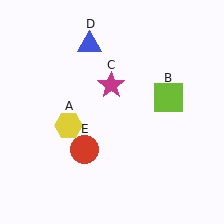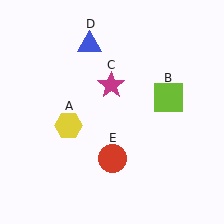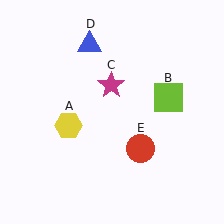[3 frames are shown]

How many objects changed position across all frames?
1 object changed position: red circle (object E).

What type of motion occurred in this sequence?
The red circle (object E) rotated counterclockwise around the center of the scene.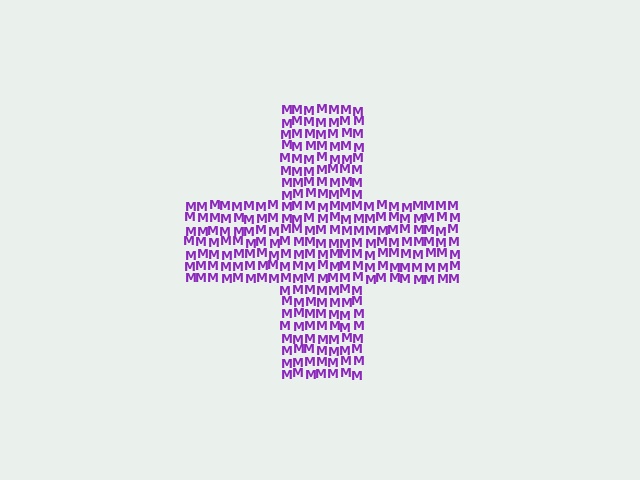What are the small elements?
The small elements are letter M's.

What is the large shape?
The large shape is a cross.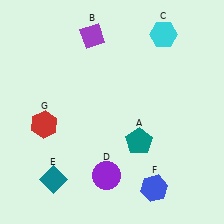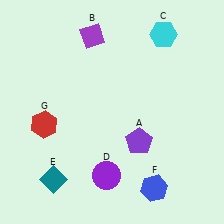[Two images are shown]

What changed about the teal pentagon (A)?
In Image 1, A is teal. In Image 2, it changed to purple.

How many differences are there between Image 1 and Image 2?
There is 1 difference between the two images.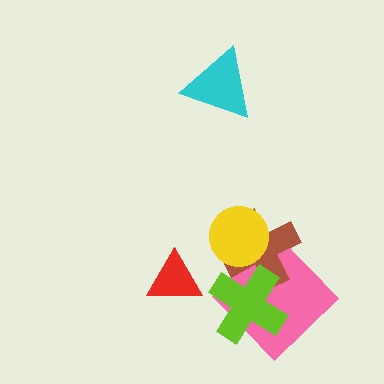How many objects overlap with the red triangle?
0 objects overlap with the red triangle.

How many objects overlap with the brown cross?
3 objects overlap with the brown cross.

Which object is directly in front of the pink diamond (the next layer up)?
The brown cross is directly in front of the pink diamond.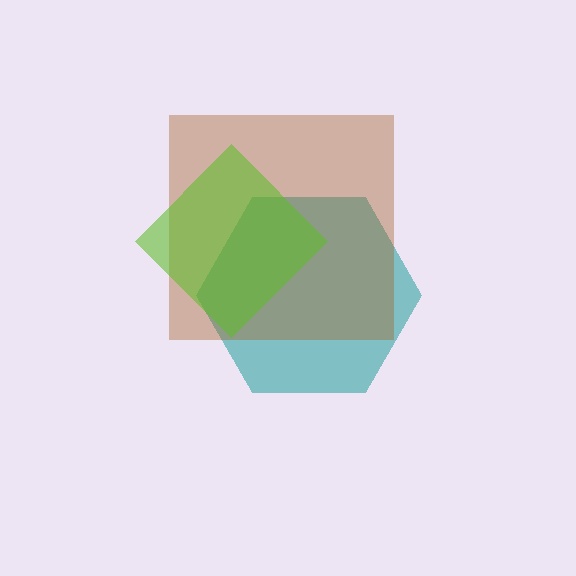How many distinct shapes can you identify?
There are 3 distinct shapes: a teal hexagon, a brown square, a lime diamond.